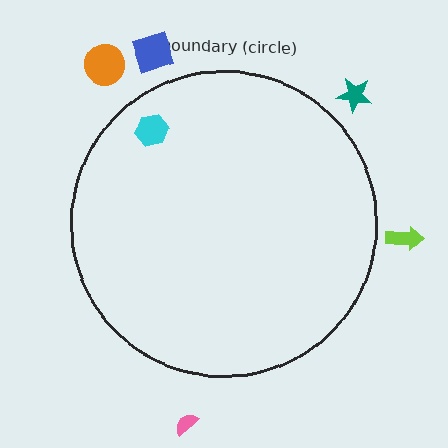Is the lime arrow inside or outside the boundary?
Outside.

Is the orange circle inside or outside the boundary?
Outside.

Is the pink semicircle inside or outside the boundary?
Outside.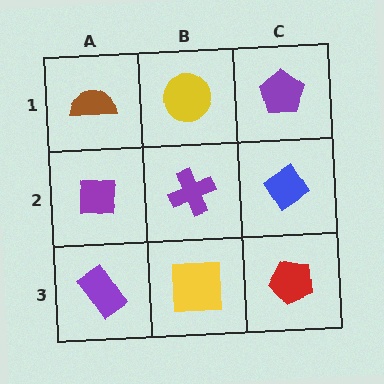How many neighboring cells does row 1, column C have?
2.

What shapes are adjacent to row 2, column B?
A yellow circle (row 1, column B), a yellow square (row 3, column B), a purple square (row 2, column A), a blue diamond (row 2, column C).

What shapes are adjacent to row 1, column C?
A blue diamond (row 2, column C), a yellow circle (row 1, column B).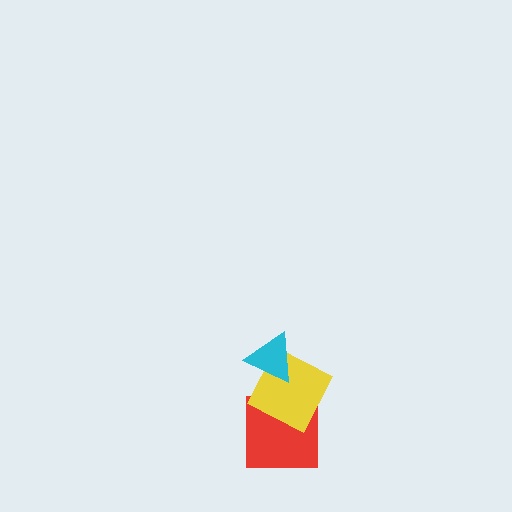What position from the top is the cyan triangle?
The cyan triangle is 1st from the top.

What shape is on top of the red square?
The yellow square is on top of the red square.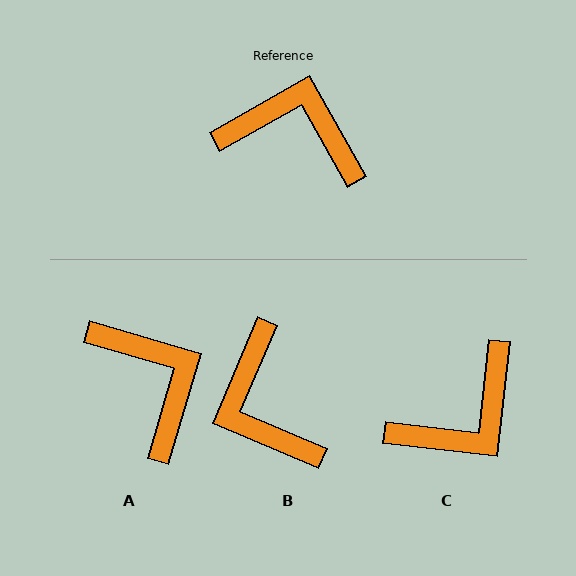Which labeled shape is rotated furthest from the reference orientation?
B, about 128 degrees away.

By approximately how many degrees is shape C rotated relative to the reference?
Approximately 126 degrees clockwise.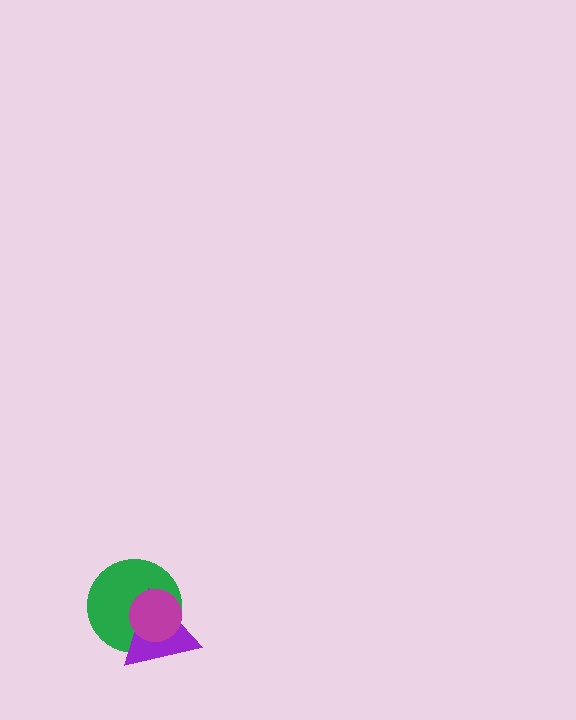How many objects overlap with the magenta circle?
2 objects overlap with the magenta circle.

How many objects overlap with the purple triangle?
2 objects overlap with the purple triangle.